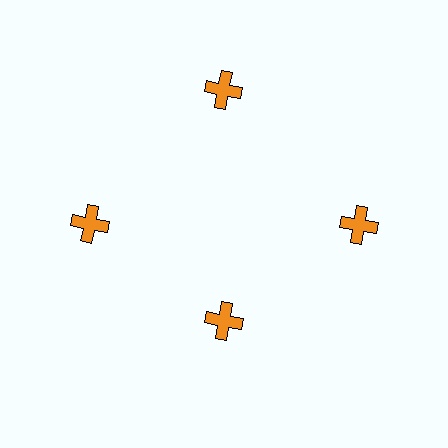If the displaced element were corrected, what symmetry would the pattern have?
It would have 4-fold rotational symmetry — the pattern would map onto itself every 90 degrees.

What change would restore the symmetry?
The symmetry would be restored by moving it outward, back onto the ring so that all 4 crosses sit at equal angles and equal distance from the center.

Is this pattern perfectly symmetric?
No. The 4 orange crosses are arranged in a ring, but one element near the 6 o'clock position is pulled inward toward the center, breaking the 4-fold rotational symmetry.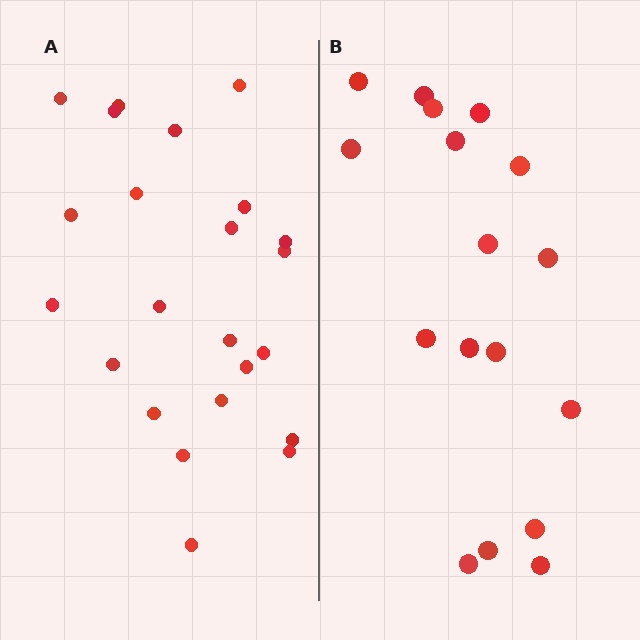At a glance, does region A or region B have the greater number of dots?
Region A (the left region) has more dots.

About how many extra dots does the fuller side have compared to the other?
Region A has about 6 more dots than region B.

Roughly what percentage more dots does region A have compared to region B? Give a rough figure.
About 35% more.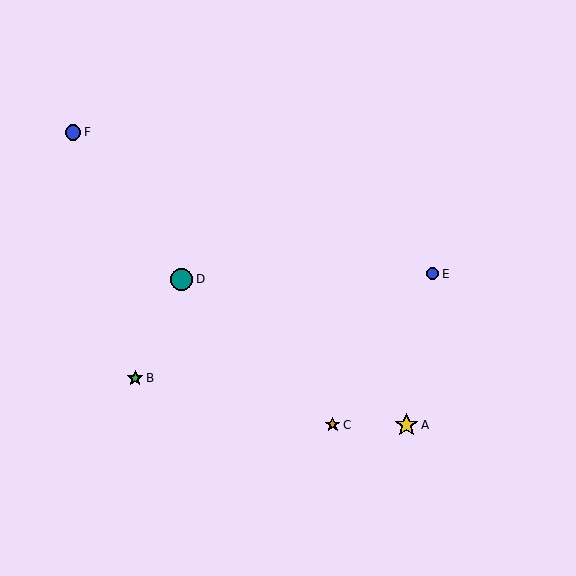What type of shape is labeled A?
Shape A is a yellow star.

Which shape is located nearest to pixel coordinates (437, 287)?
The blue circle (labeled E) at (433, 274) is nearest to that location.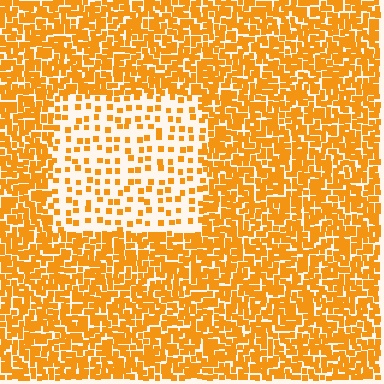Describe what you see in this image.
The image contains small orange elements arranged at two different densities. A rectangle-shaped region is visible where the elements are less densely packed than the surrounding area.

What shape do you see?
I see a rectangle.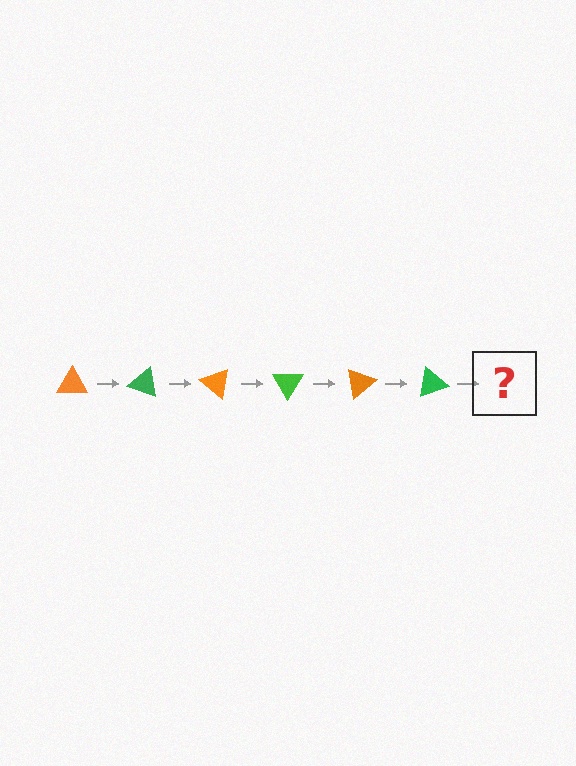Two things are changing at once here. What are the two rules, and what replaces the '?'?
The two rules are that it rotates 20 degrees each step and the color cycles through orange and green. The '?' should be an orange triangle, rotated 120 degrees from the start.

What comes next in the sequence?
The next element should be an orange triangle, rotated 120 degrees from the start.